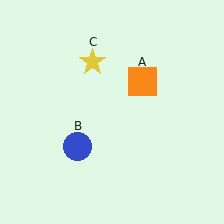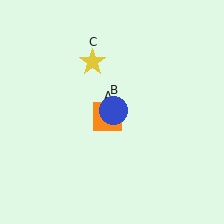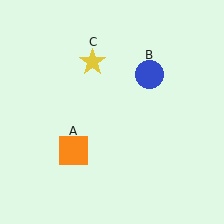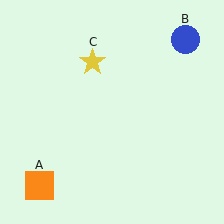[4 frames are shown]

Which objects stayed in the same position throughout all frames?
Yellow star (object C) remained stationary.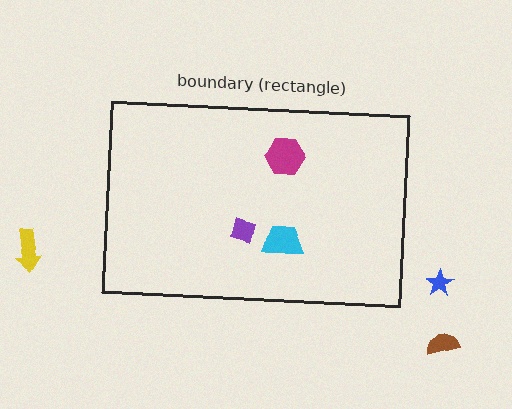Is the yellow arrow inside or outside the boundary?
Outside.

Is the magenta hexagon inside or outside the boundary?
Inside.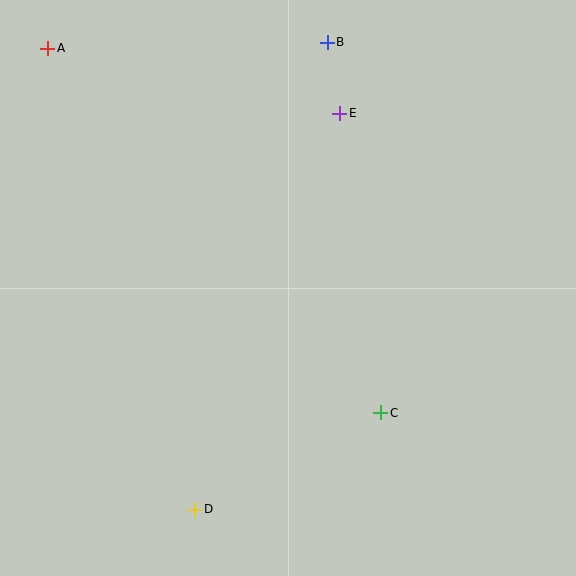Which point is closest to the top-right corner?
Point B is closest to the top-right corner.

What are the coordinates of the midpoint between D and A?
The midpoint between D and A is at (121, 279).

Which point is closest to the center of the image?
Point C at (381, 413) is closest to the center.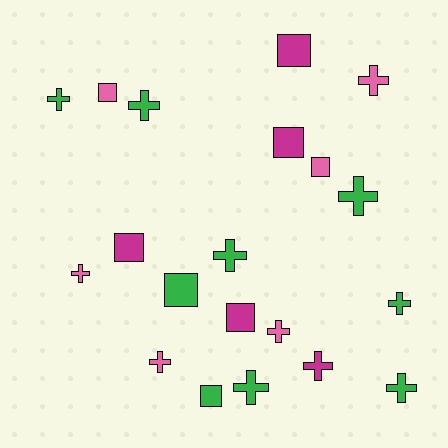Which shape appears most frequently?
Cross, with 12 objects.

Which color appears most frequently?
Green, with 9 objects.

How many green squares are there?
There are 2 green squares.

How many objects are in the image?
There are 20 objects.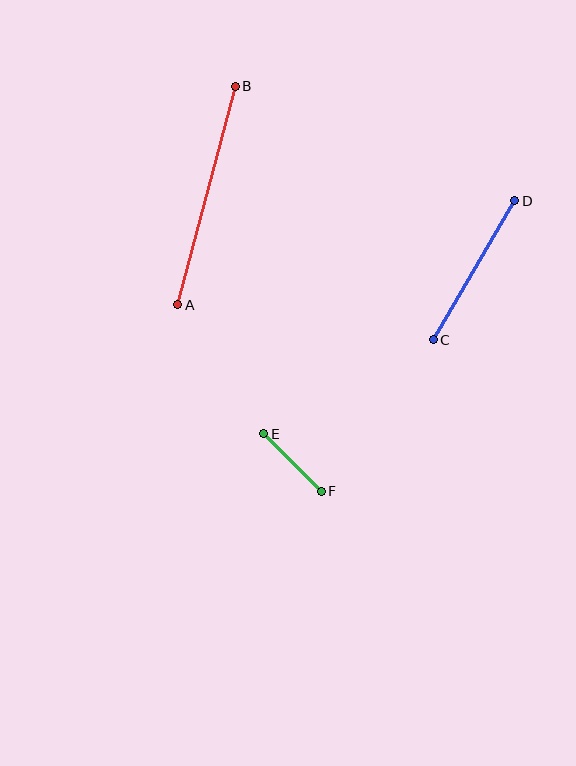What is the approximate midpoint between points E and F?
The midpoint is at approximately (293, 463) pixels.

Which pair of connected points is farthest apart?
Points A and B are farthest apart.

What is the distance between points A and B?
The distance is approximately 226 pixels.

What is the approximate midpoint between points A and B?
The midpoint is at approximately (207, 196) pixels.